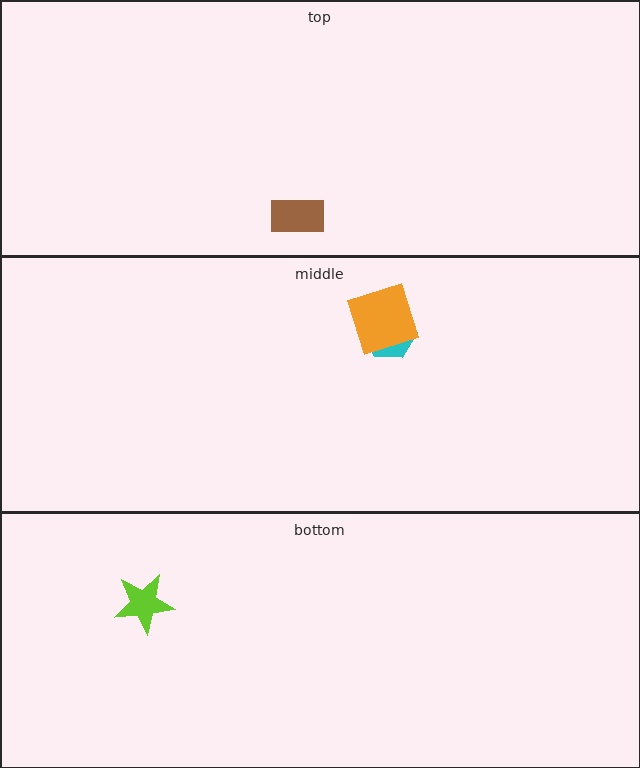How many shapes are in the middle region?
2.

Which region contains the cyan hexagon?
The middle region.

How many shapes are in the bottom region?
1.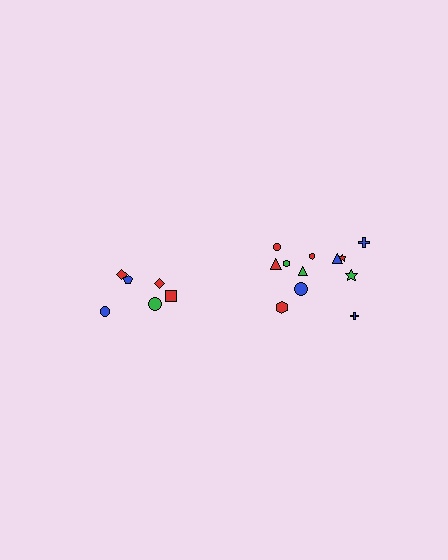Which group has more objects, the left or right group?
The right group.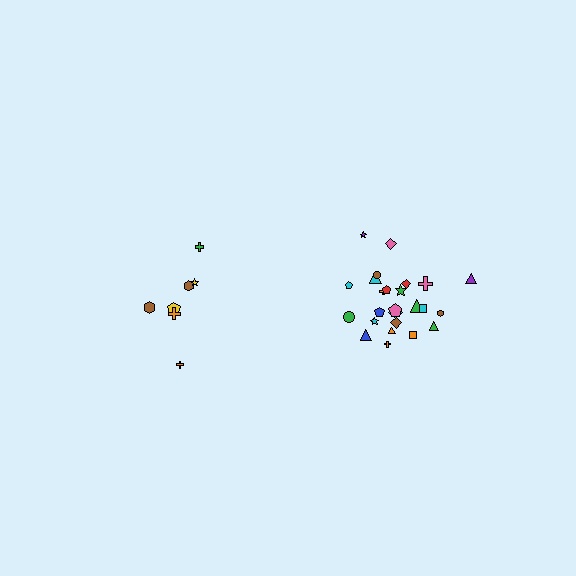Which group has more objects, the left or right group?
The right group.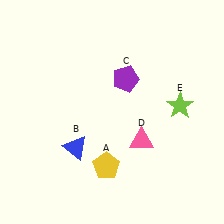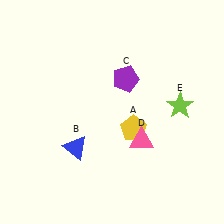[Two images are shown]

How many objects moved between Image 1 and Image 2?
1 object moved between the two images.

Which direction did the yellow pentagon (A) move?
The yellow pentagon (A) moved up.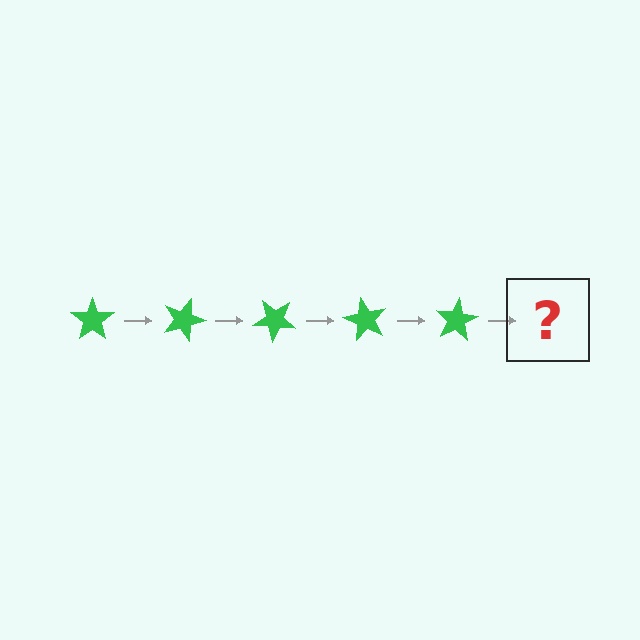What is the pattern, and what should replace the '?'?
The pattern is that the star rotates 20 degrees each step. The '?' should be a green star rotated 100 degrees.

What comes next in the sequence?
The next element should be a green star rotated 100 degrees.